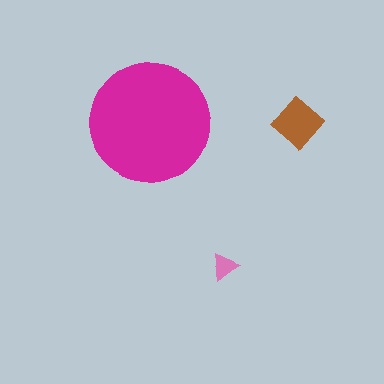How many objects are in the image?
There are 3 objects in the image.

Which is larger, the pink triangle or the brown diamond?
The brown diamond.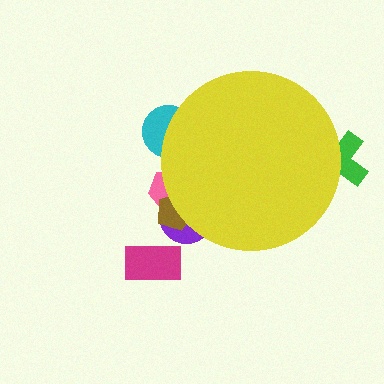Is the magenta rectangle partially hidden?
No, the magenta rectangle is fully visible.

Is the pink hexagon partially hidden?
Yes, the pink hexagon is partially hidden behind the yellow circle.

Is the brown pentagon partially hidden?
Yes, the brown pentagon is partially hidden behind the yellow circle.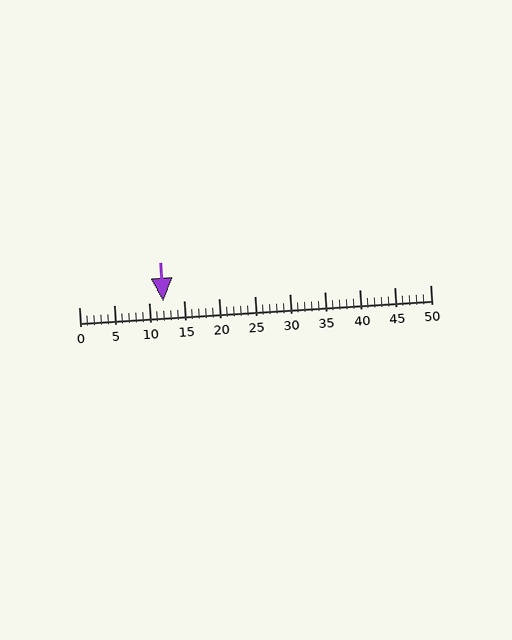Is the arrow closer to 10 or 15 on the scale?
The arrow is closer to 10.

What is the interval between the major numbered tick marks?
The major tick marks are spaced 5 units apart.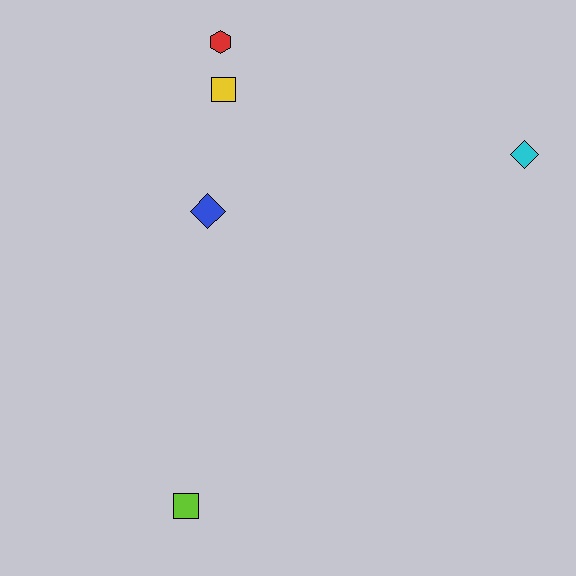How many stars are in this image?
There are no stars.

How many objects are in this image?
There are 5 objects.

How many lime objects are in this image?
There is 1 lime object.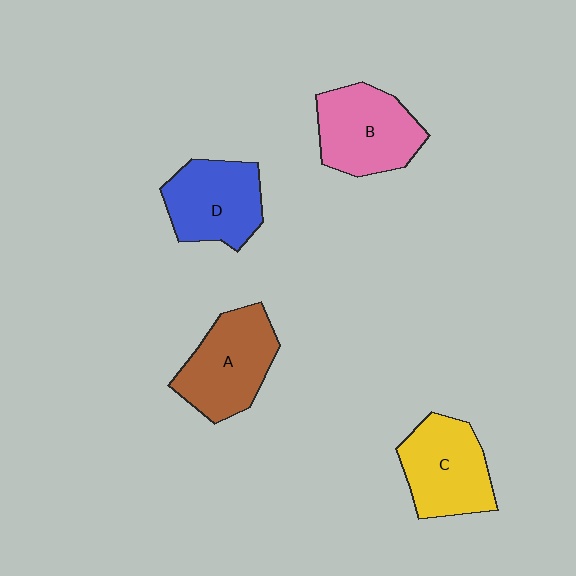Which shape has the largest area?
Shape A (brown).